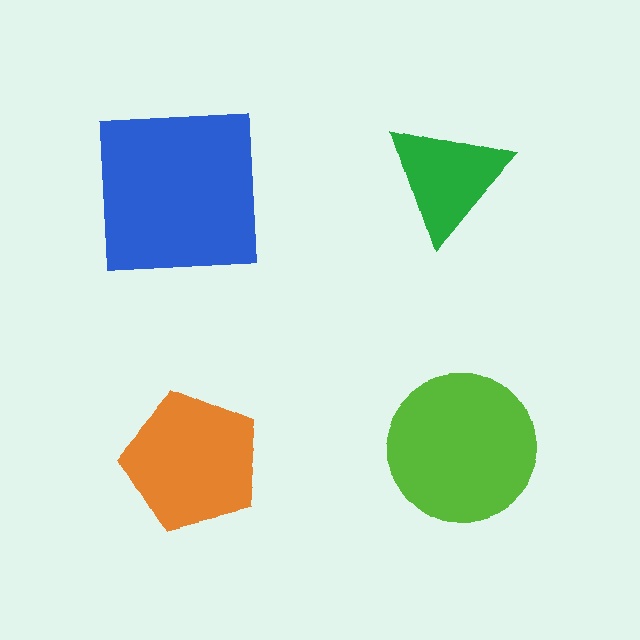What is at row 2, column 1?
An orange pentagon.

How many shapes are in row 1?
2 shapes.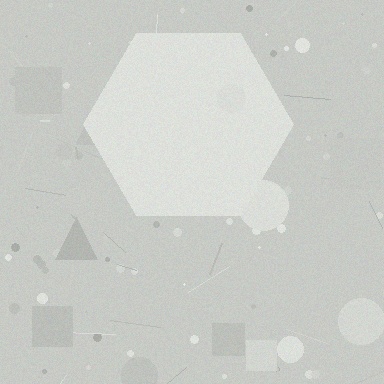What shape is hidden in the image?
A hexagon is hidden in the image.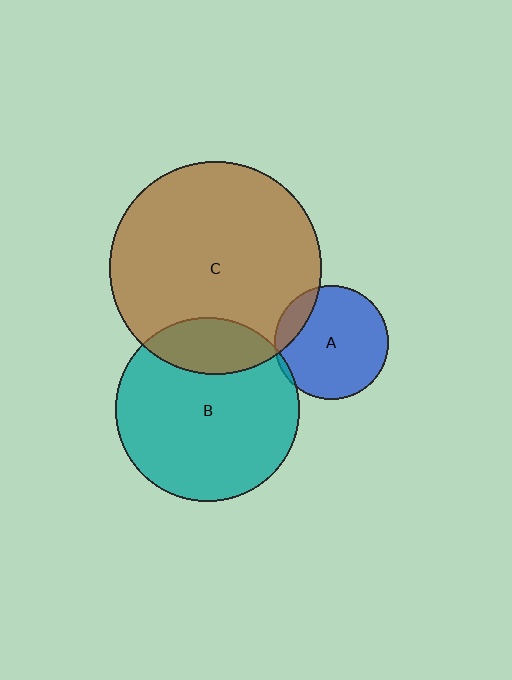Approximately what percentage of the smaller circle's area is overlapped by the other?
Approximately 5%.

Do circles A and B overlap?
Yes.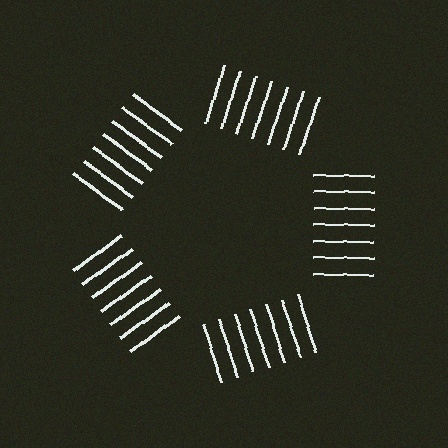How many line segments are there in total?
35 — 7 along each of the 5 edges.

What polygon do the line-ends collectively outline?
An illusory pentagon — the line segments terminate on its edges but no continuous stroke is drawn.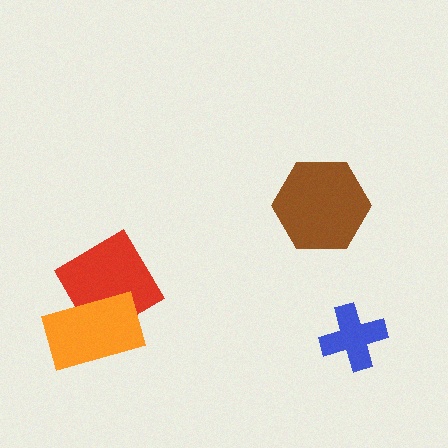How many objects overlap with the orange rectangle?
1 object overlaps with the orange rectangle.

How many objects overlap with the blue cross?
0 objects overlap with the blue cross.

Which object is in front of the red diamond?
The orange rectangle is in front of the red diamond.